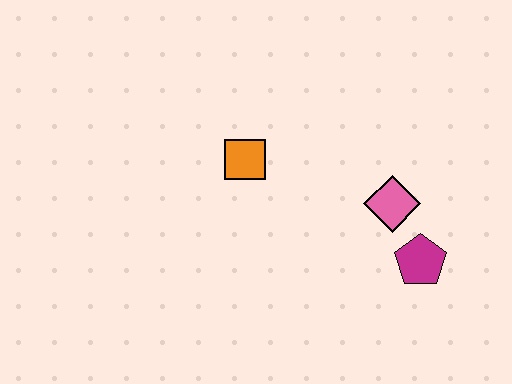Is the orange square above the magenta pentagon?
Yes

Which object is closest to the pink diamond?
The magenta pentagon is closest to the pink diamond.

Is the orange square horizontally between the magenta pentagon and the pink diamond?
No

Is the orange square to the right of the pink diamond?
No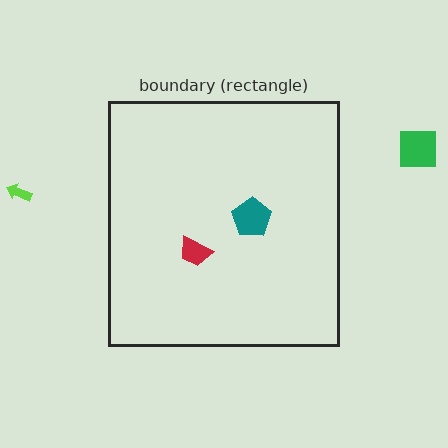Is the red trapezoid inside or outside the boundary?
Inside.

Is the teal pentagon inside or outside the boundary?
Inside.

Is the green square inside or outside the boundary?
Outside.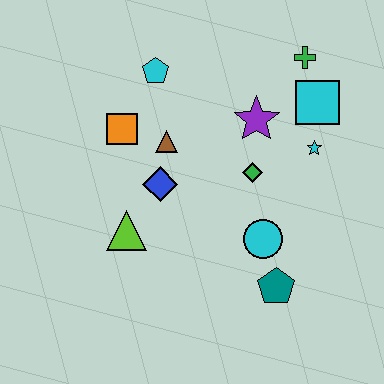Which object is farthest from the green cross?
The lime triangle is farthest from the green cross.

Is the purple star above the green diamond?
Yes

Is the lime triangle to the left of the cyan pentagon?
Yes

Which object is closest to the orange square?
The brown triangle is closest to the orange square.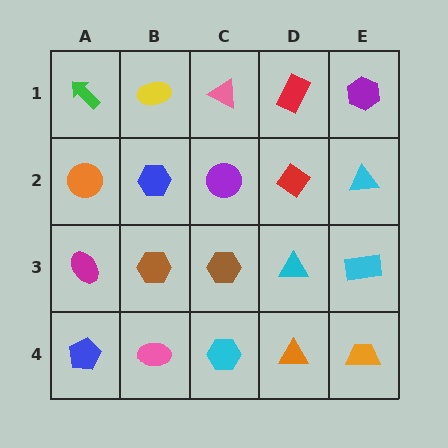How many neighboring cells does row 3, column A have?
3.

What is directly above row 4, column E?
A cyan rectangle.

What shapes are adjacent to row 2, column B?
A yellow ellipse (row 1, column B), a brown hexagon (row 3, column B), an orange circle (row 2, column A), a purple circle (row 2, column C).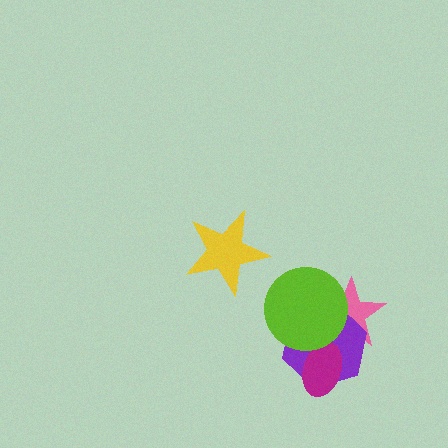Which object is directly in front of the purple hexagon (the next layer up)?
The magenta ellipse is directly in front of the purple hexagon.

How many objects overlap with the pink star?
2 objects overlap with the pink star.